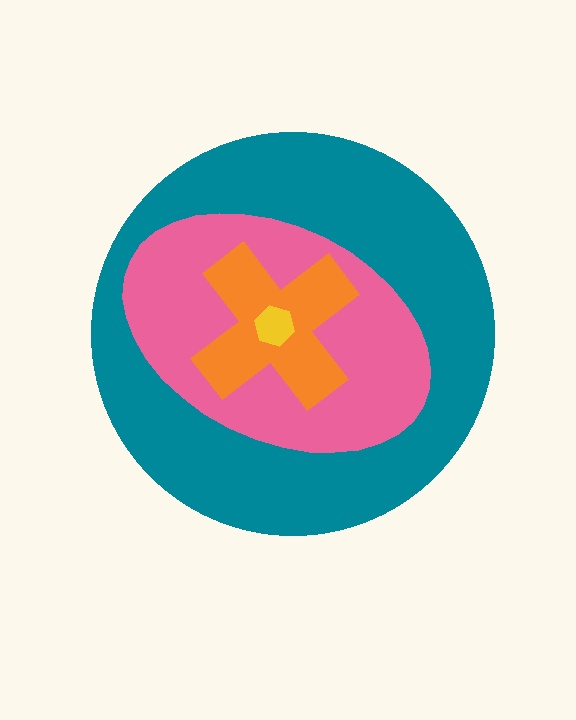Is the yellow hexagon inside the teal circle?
Yes.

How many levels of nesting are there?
4.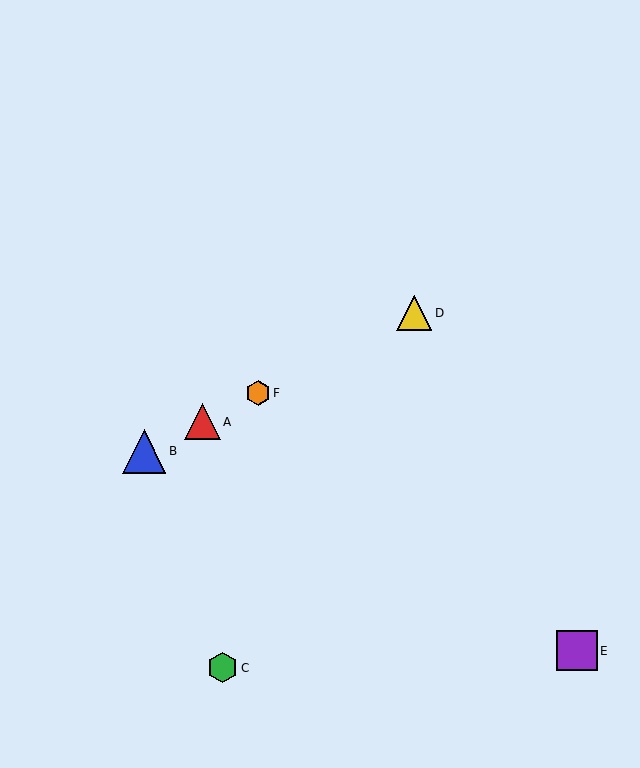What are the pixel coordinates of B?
Object B is at (144, 451).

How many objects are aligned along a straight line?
4 objects (A, B, D, F) are aligned along a straight line.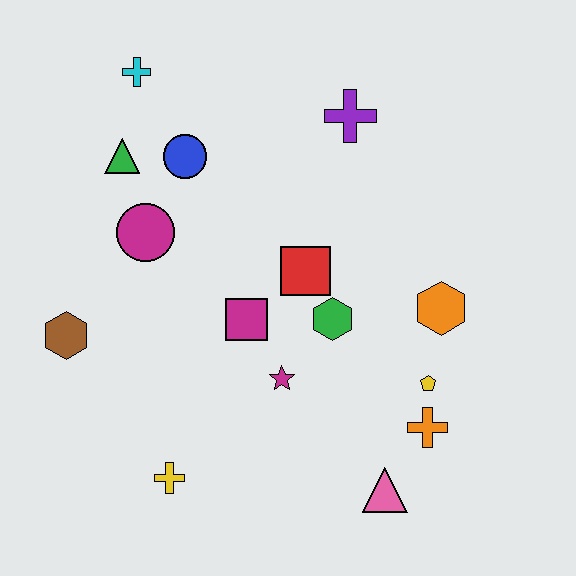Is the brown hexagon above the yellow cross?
Yes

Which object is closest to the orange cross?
The yellow pentagon is closest to the orange cross.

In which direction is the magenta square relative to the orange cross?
The magenta square is to the left of the orange cross.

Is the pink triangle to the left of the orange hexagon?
Yes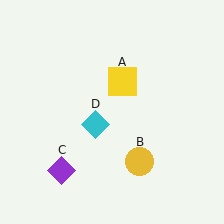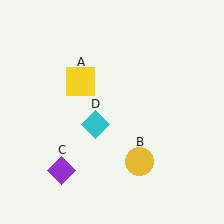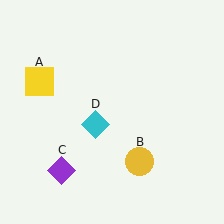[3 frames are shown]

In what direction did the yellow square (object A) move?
The yellow square (object A) moved left.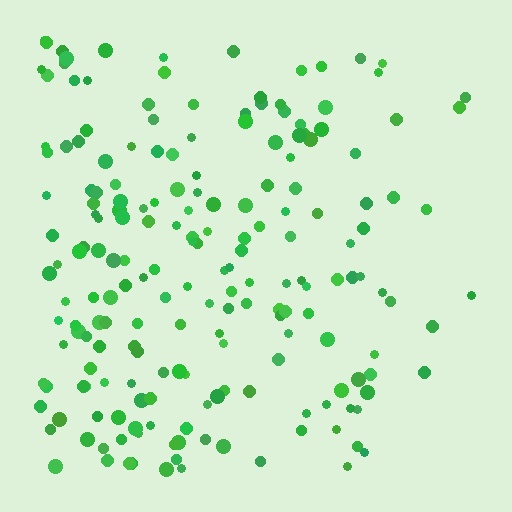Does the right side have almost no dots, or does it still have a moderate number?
Still a moderate number, just noticeably fewer than the left.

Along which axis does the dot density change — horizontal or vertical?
Horizontal.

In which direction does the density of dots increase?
From right to left, with the left side densest.